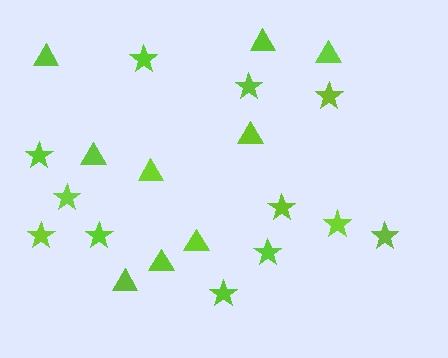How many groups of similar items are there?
There are 2 groups: one group of stars (12) and one group of triangles (9).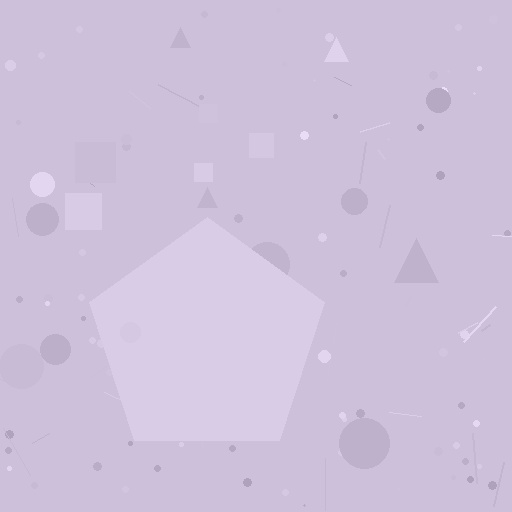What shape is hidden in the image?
A pentagon is hidden in the image.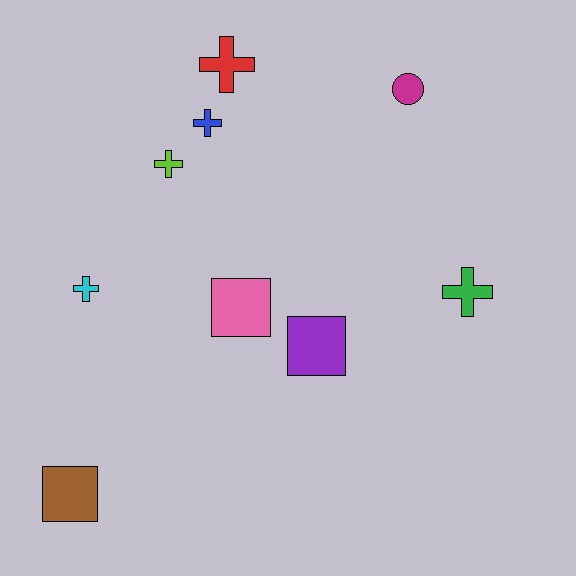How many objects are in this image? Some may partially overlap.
There are 9 objects.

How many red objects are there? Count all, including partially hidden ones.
There is 1 red object.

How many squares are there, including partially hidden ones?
There are 3 squares.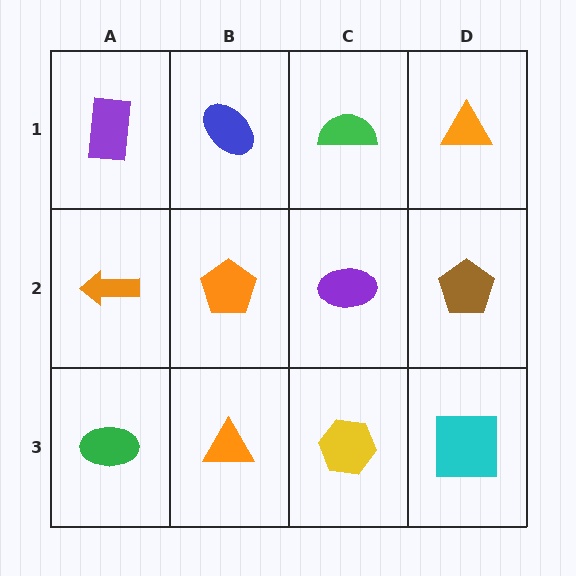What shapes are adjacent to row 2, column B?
A blue ellipse (row 1, column B), an orange triangle (row 3, column B), an orange arrow (row 2, column A), a purple ellipse (row 2, column C).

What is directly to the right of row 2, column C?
A brown pentagon.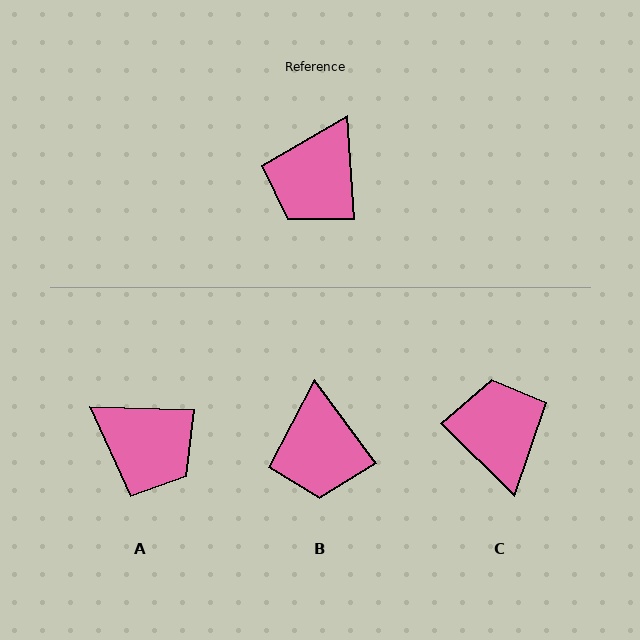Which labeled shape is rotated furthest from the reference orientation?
C, about 139 degrees away.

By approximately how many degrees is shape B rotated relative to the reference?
Approximately 32 degrees counter-clockwise.